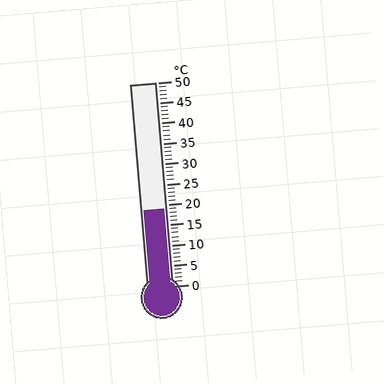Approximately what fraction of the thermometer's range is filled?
The thermometer is filled to approximately 40% of its range.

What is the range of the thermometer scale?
The thermometer scale ranges from 0°C to 50°C.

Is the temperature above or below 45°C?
The temperature is below 45°C.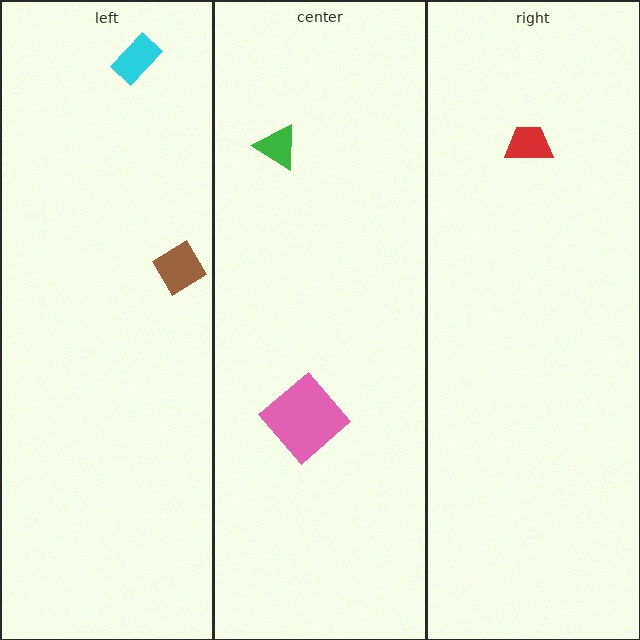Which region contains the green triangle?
The center region.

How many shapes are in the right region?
1.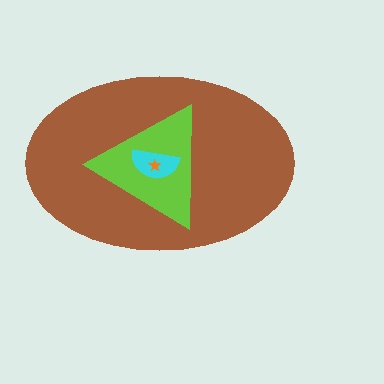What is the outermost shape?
The brown ellipse.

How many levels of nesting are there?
4.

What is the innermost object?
The orange star.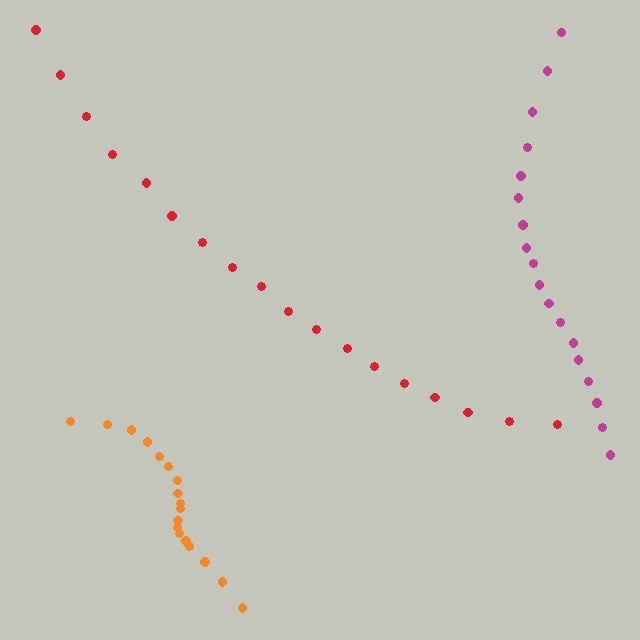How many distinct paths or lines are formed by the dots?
There are 3 distinct paths.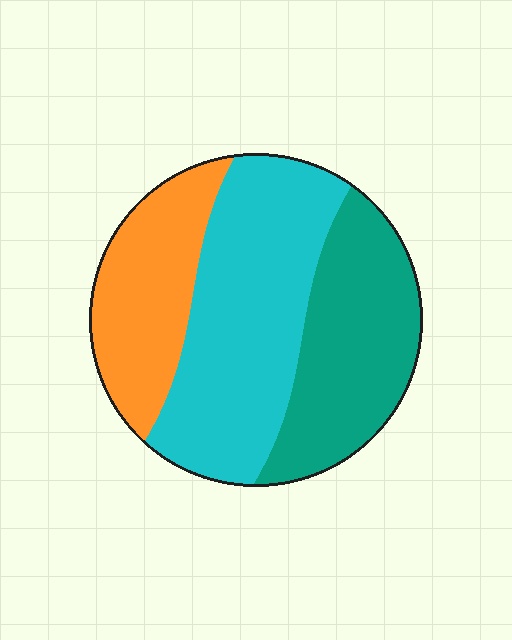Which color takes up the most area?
Cyan, at roughly 45%.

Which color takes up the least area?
Orange, at roughly 25%.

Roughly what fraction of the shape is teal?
Teal covers 32% of the shape.